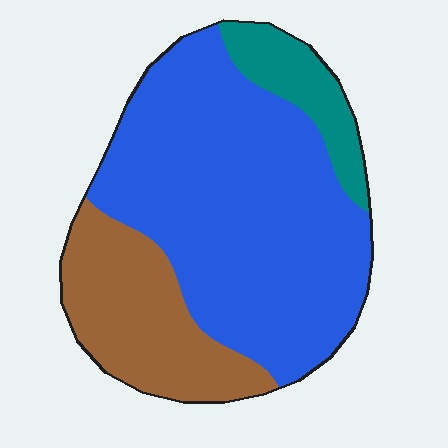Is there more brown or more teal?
Brown.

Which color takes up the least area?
Teal, at roughly 10%.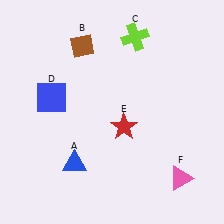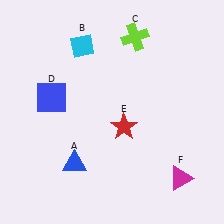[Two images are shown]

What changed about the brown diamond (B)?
In Image 1, B is brown. In Image 2, it changed to cyan.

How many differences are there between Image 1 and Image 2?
There are 2 differences between the two images.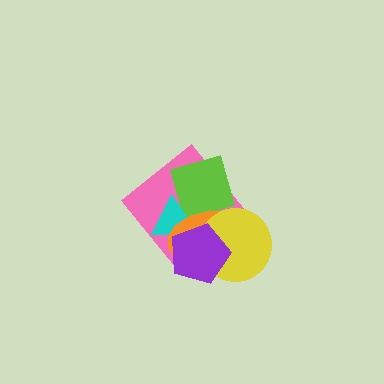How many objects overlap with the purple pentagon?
4 objects overlap with the purple pentagon.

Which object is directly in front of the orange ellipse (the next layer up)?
The yellow circle is directly in front of the orange ellipse.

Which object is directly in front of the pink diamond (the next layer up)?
The lime square is directly in front of the pink diamond.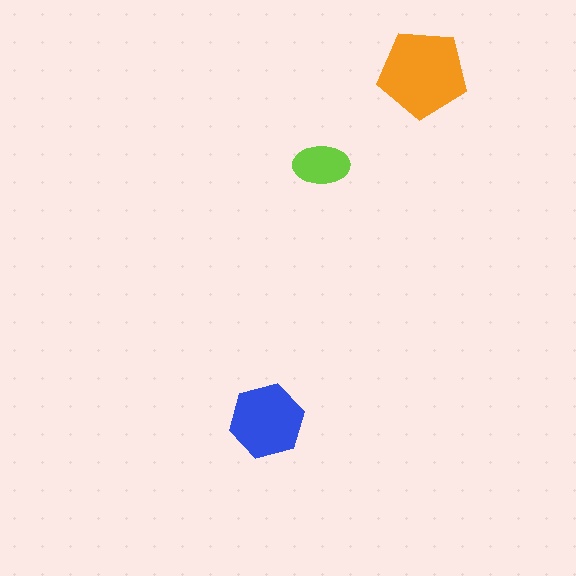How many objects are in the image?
There are 3 objects in the image.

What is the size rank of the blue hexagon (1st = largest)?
2nd.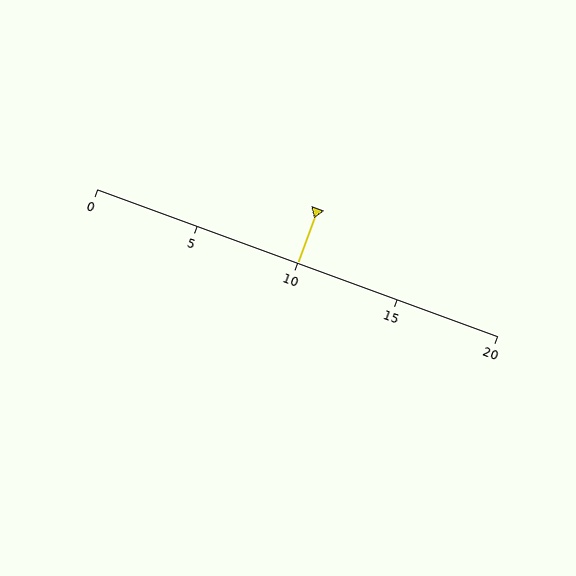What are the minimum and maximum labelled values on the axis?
The axis runs from 0 to 20.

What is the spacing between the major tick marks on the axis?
The major ticks are spaced 5 apart.